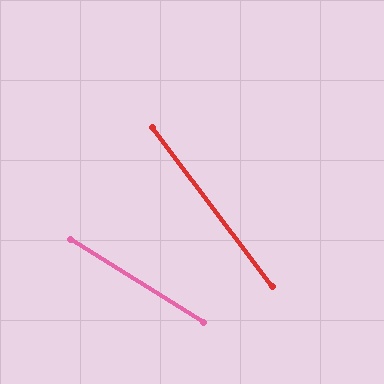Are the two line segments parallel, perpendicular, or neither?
Neither parallel nor perpendicular — they differ by about 21°.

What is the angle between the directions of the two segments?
Approximately 21 degrees.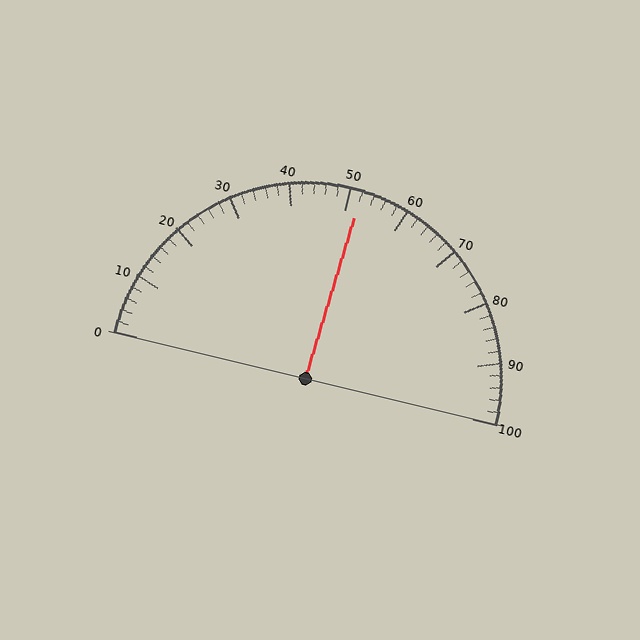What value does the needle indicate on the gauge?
The needle indicates approximately 52.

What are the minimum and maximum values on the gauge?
The gauge ranges from 0 to 100.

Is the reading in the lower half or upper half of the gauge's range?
The reading is in the upper half of the range (0 to 100).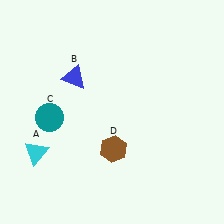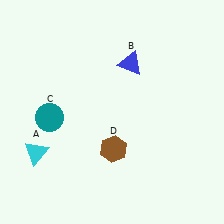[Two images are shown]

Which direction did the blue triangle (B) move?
The blue triangle (B) moved right.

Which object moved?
The blue triangle (B) moved right.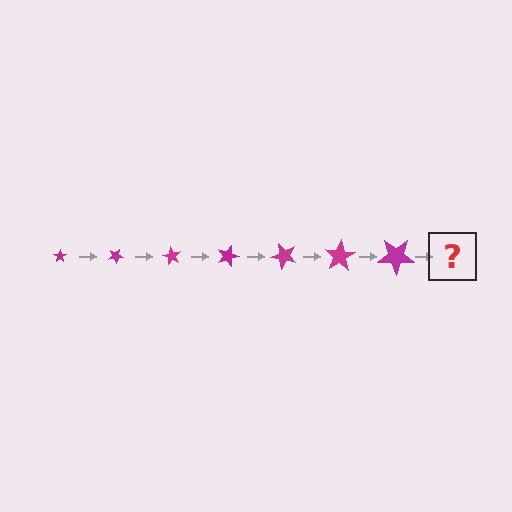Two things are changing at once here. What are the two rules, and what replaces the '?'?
The two rules are that the star grows larger each step and it rotates 30 degrees each step. The '?' should be a star, larger than the previous one and rotated 210 degrees from the start.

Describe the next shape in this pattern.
It should be a star, larger than the previous one and rotated 210 degrees from the start.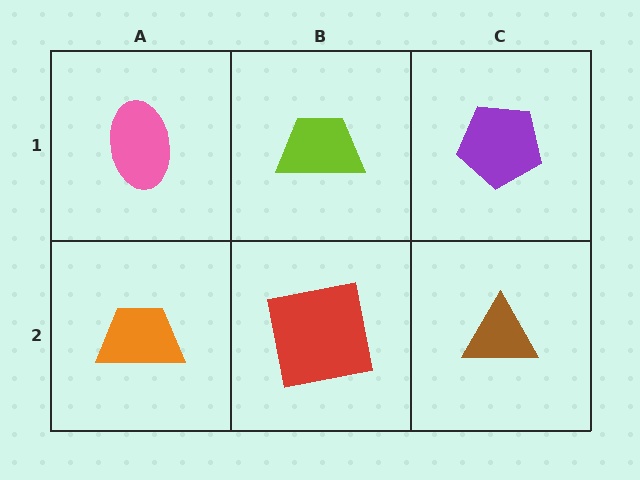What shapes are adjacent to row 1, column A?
An orange trapezoid (row 2, column A), a lime trapezoid (row 1, column B).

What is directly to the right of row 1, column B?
A purple pentagon.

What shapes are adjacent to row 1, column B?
A red square (row 2, column B), a pink ellipse (row 1, column A), a purple pentagon (row 1, column C).